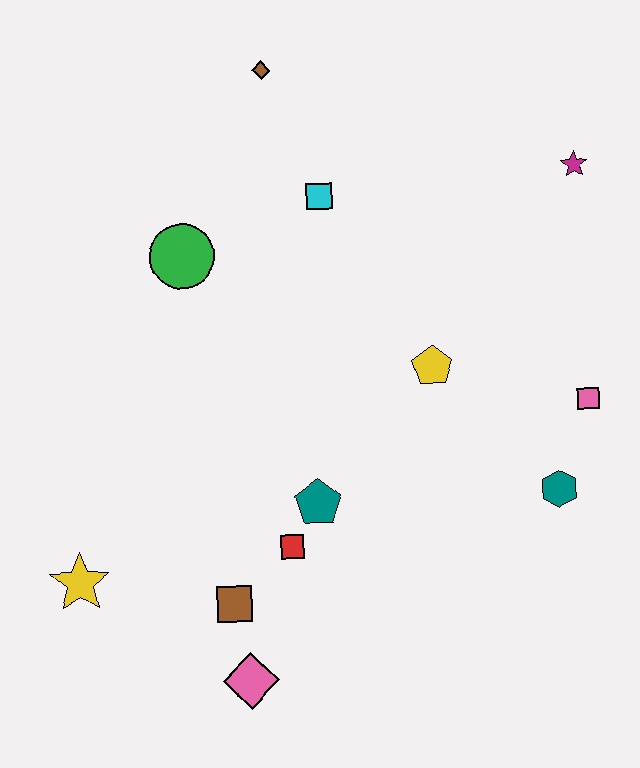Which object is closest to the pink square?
The teal hexagon is closest to the pink square.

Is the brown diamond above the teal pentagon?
Yes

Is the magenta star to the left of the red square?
No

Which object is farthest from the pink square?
The yellow star is farthest from the pink square.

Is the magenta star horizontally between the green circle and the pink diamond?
No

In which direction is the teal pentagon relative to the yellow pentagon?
The teal pentagon is below the yellow pentagon.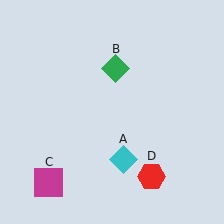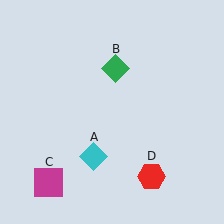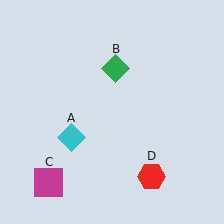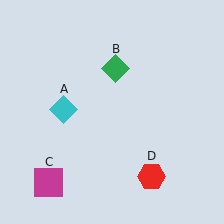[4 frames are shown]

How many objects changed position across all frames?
1 object changed position: cyan diamond (object A).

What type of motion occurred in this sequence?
The cyan diamond (object A) rotated clockwise around the center of the scene.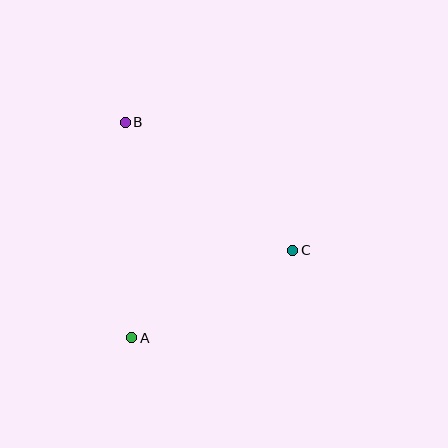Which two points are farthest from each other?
Points A and B are farthest from each other.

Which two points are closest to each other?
Points A and C are closest to each other.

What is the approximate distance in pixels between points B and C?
The distance between B and C is approximately 211 pixels.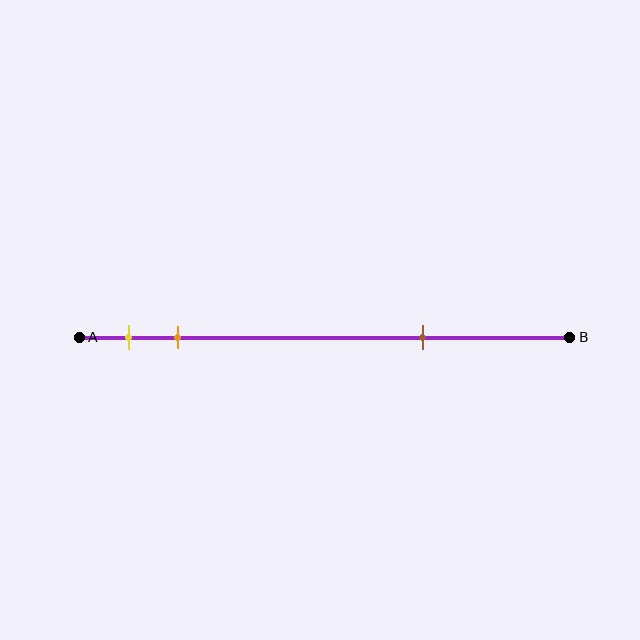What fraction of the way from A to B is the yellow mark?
The yellow mark is approximately 10% (0.1) of the way from A to B.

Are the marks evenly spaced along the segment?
No, the marks are not evenly spaced.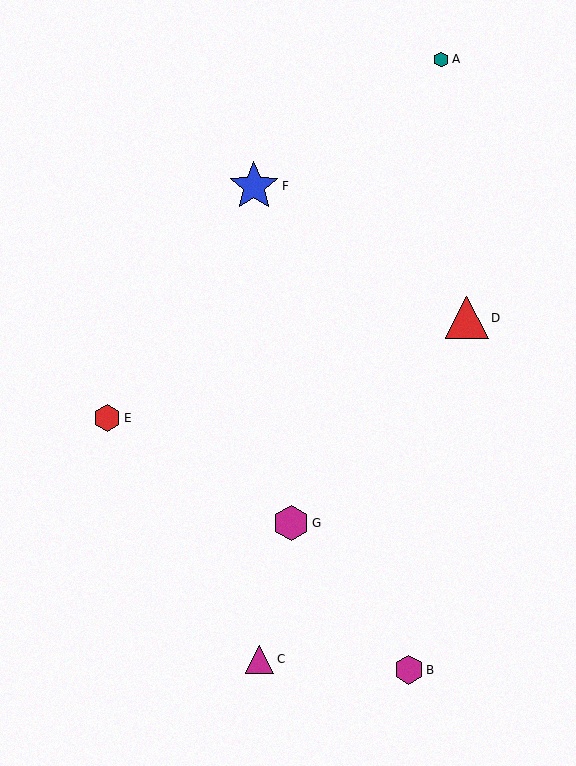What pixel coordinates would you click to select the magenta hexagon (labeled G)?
Click at (291, 523) to select the magenta hexagon G.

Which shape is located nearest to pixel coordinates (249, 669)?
The magenta triangle (labeled C) at (260, 659) is nearest to that location.